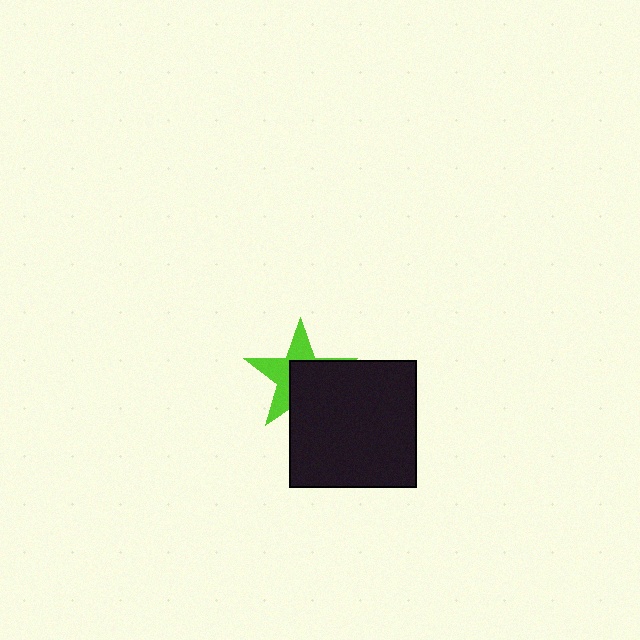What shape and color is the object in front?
The object in front is a black square.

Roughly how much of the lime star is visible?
About half of it is visible (roughly 48%).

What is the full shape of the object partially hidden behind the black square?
The partially hidden object is a lime star.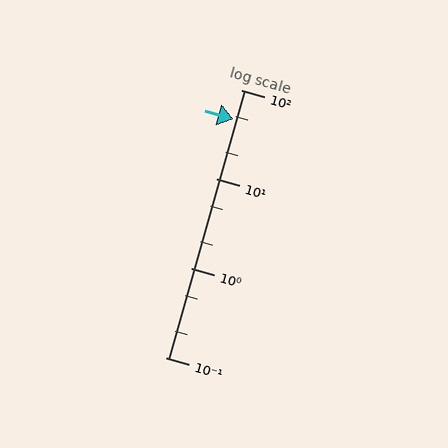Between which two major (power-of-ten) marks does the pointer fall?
The pointer is between 10 and 100.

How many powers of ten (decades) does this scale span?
The scale spans 3 decades, from 0.1 to 100.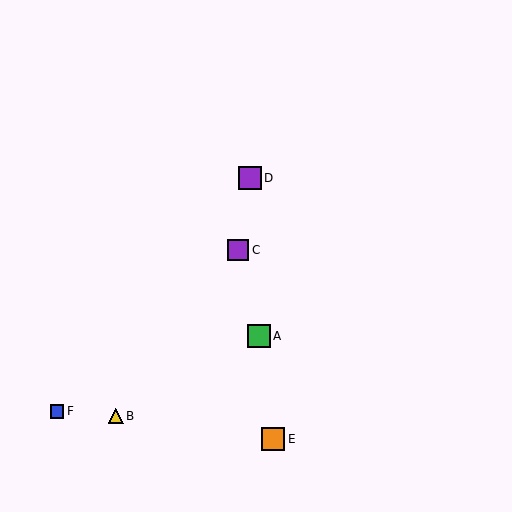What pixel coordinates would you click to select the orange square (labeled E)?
Click at (273, 439) to select the orange square E.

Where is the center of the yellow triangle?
The center of the yellow triangle is at (116, 416).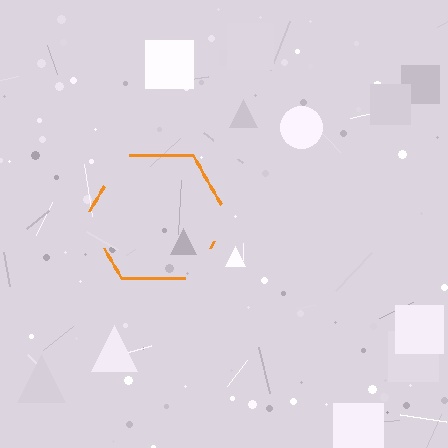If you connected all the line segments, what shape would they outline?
They would outline a hexagon.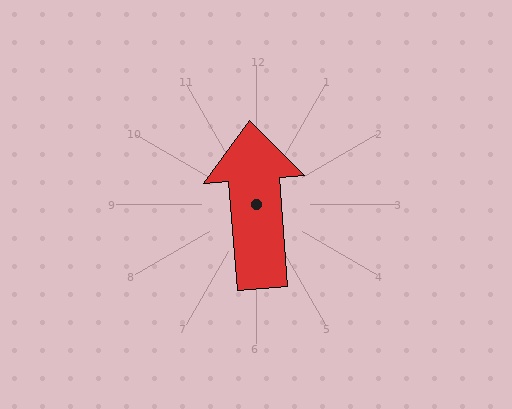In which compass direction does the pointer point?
North.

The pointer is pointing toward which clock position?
Roughly 12 o'clock.